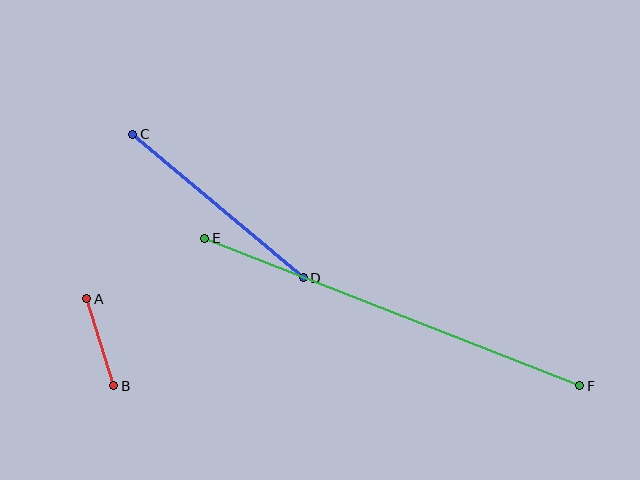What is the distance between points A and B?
The distance is approximately 91 pixels.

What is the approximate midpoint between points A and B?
The midpoint is at approximately (100, 342) pixels.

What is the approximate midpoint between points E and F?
The midpoint is at approximately (392, 312) pixels.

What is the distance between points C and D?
The distance is approximately 223 pixels.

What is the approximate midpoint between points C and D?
The midpoint is at approximately (218, 206) pixels.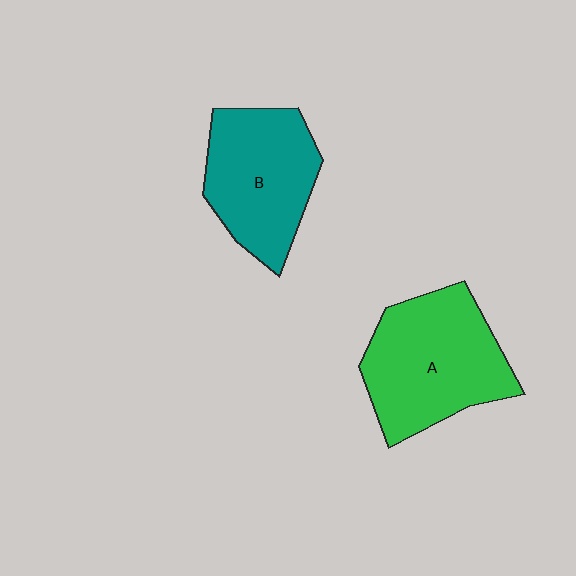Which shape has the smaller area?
Shape B (teal).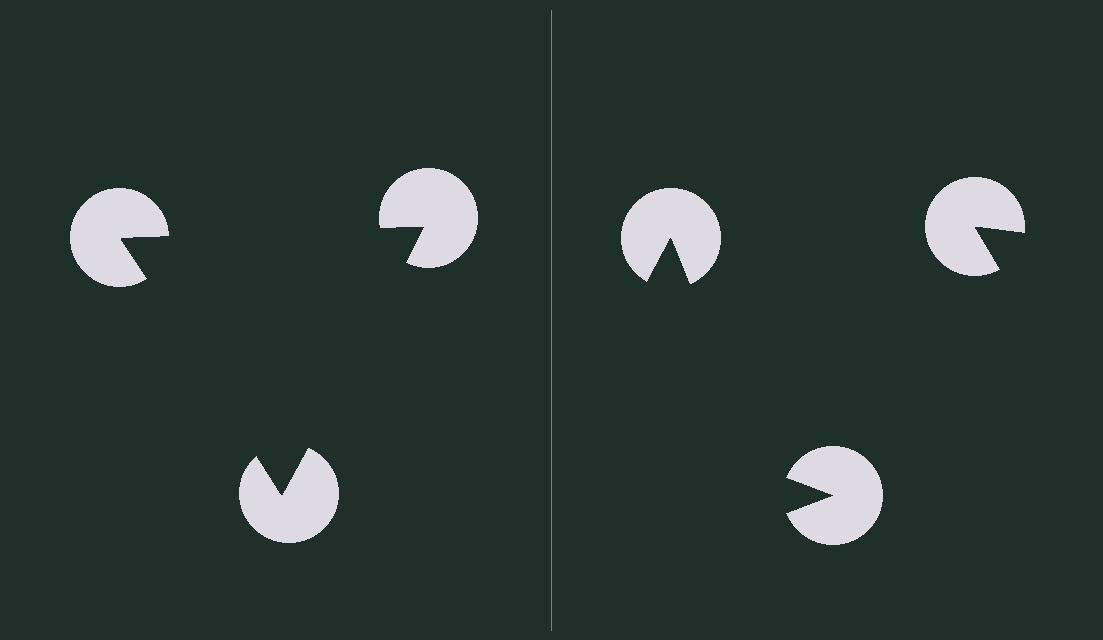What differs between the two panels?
The pac-man discs are positioned identically on both sides; only the wedge orientations differ. On the left they align to a triangle; on the right they are misaligned.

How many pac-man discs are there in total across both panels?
6 — 3 on each side.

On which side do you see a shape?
An illusory triangle appears on the left side. On the right side the wedge cuts are rotated, so no coherent shape forms.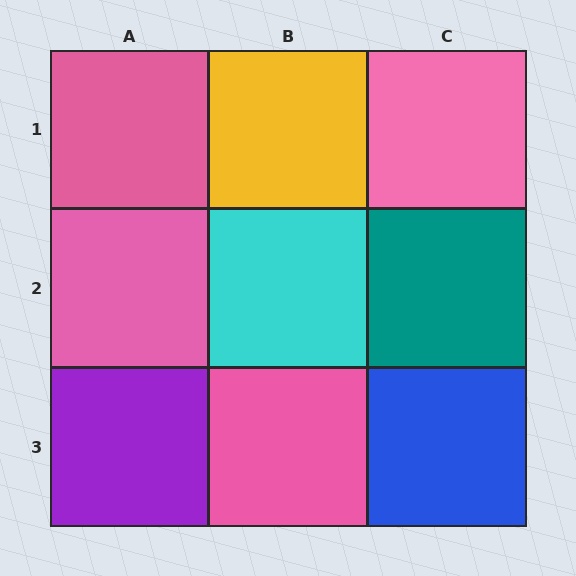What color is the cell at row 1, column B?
Yellow.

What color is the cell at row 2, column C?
Teal.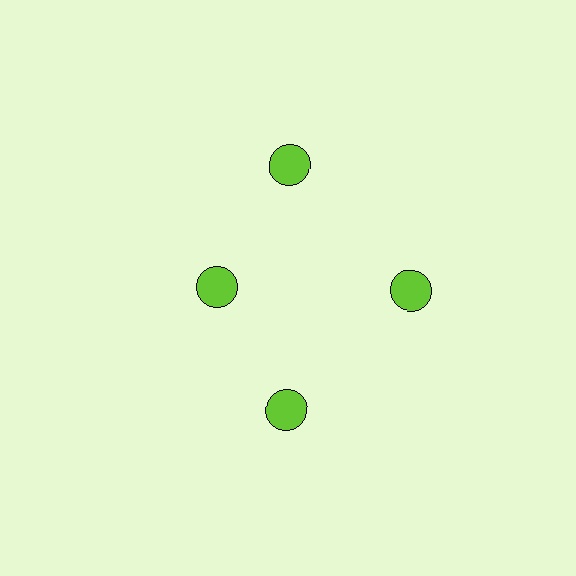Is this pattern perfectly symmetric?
No. The 4 lime circles are arranged in a ring, but one element near the 9 o'clock position is pulled inward toward the center, breaking the 4-fold rotational symmetry.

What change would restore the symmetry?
The symmetry would be restored by moving it outward, back onto the ring so that all 4 circles sit at equal angles and equal distance from the center.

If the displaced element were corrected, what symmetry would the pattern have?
It would have 4-fold rotational symmetry — the pattern would map onto itself every 90 degrees.